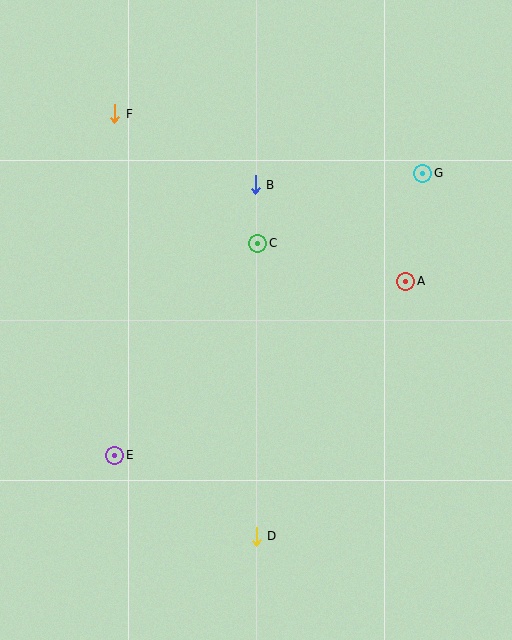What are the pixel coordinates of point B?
Point B is at (255, 185).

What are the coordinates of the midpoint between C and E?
The midpoint between C and E is at (186, 349).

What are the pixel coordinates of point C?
Point C is at (258, 243).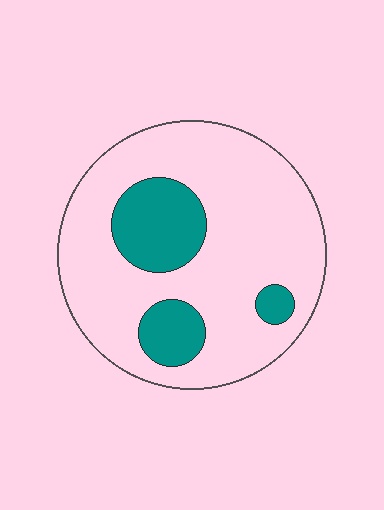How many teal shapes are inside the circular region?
3.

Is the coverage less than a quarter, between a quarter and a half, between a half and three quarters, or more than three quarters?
Less than a quarter.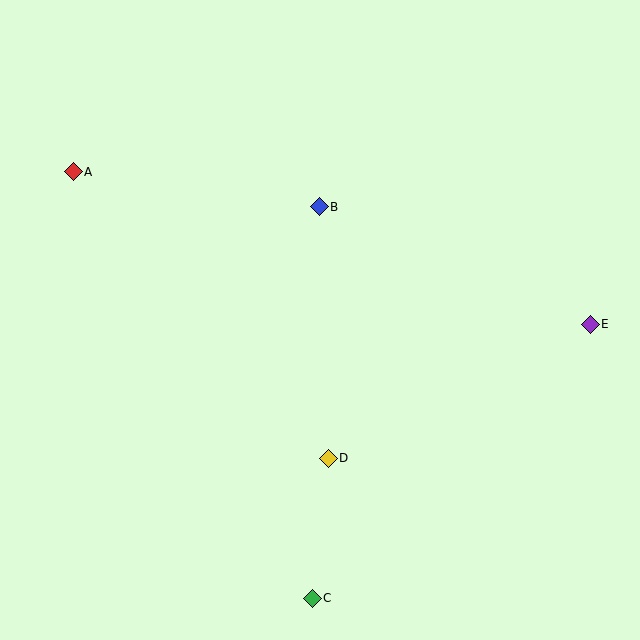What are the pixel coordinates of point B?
Point B is at (319, 207).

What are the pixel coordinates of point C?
Point C is at (312, 598).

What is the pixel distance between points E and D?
The distance between E and D is 294 pixels.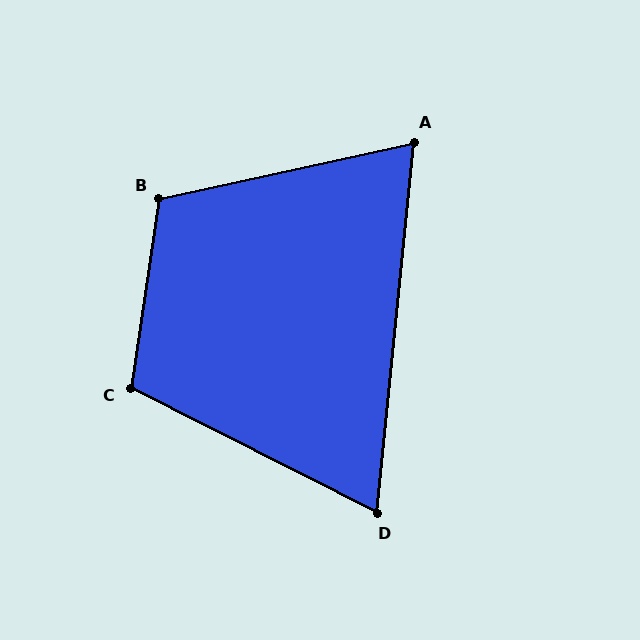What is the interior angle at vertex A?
Approximately 72 degrees (acute).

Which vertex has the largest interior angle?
B, at approximately 111 degrees.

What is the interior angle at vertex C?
Approximately 108 degrees (obtuse).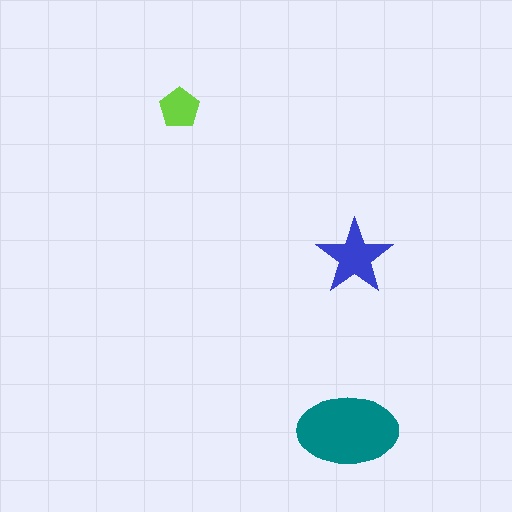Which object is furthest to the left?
The lime pentagon is leftmost.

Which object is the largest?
The teal ellipse.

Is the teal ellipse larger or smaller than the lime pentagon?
Larger.